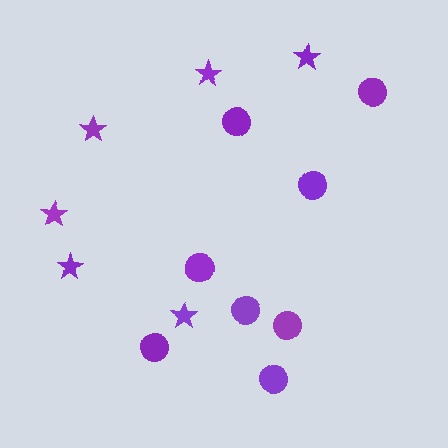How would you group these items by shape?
There are 2 groups: one group of circles (8) and one group of stars (6).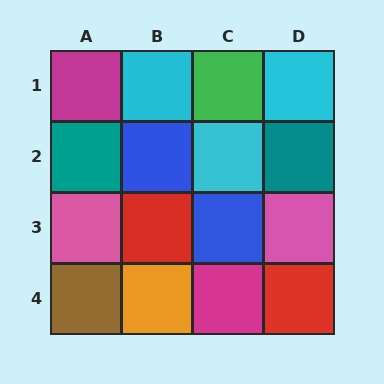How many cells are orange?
1 cell is orange.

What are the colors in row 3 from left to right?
Pink, red, blue, pink.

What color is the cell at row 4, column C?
Magenta.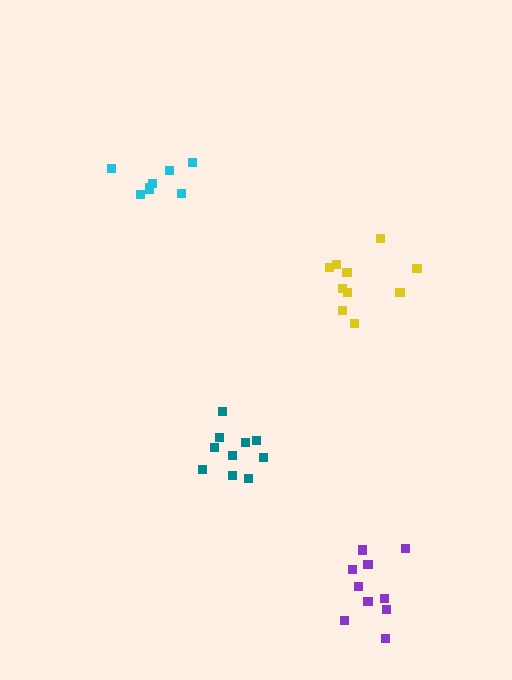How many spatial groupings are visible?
There are 4 spatial groupings.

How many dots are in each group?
Group 1: 11 dots, Group 2: 8 dots, Group 3: 10 dots, Group 4: 10 dots (39 total).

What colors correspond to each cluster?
The clusters are colored: yellow, cyan, purple, teal.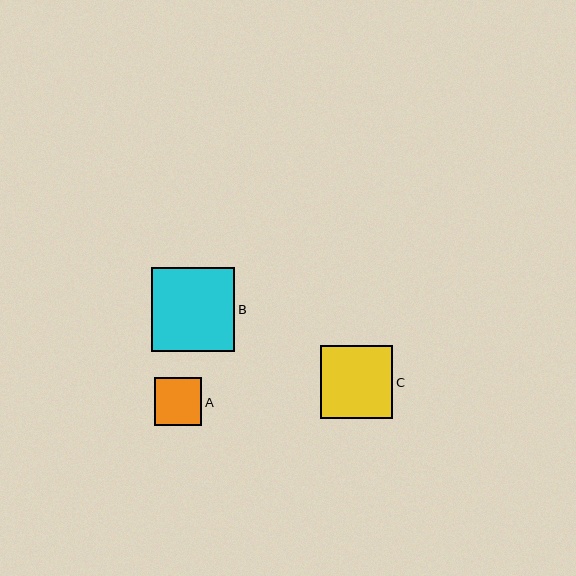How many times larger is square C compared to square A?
Square C is approximately 1.5 times the size of square A.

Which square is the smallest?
Square A is the smallest with a size of approximately 48 pixels.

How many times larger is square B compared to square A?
Square B is approximately 1.8 times the size of square A.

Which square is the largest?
Square B is the largest with a size of approximately 84 pixels.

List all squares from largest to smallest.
From largest to smallest: B, C, A.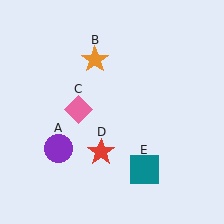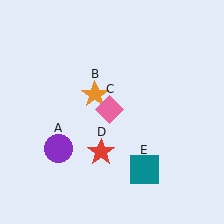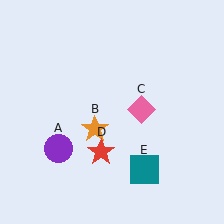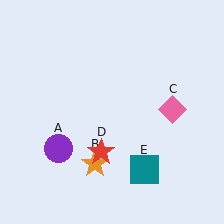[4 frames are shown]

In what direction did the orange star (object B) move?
The orange star (object B) moved down.